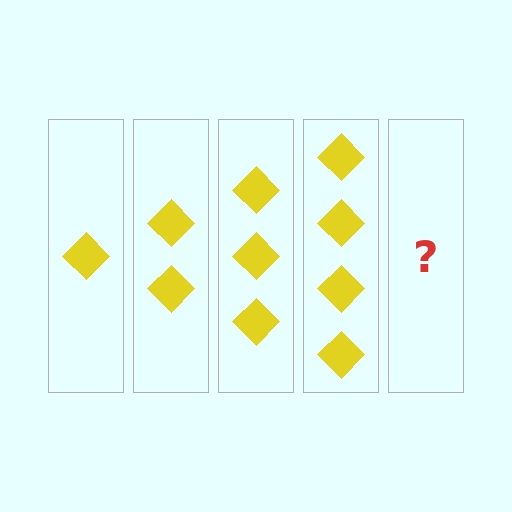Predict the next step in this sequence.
The next step is 5 diamonds.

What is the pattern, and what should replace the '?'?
The pattern is that each step adds one more diamond. The '?' should be 5 diamonds.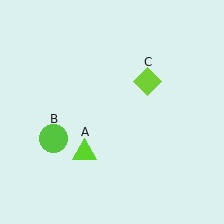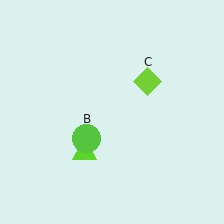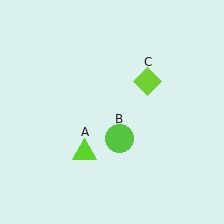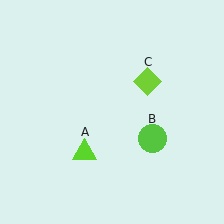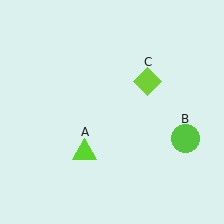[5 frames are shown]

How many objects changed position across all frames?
1 object changed position: lime circle (object B).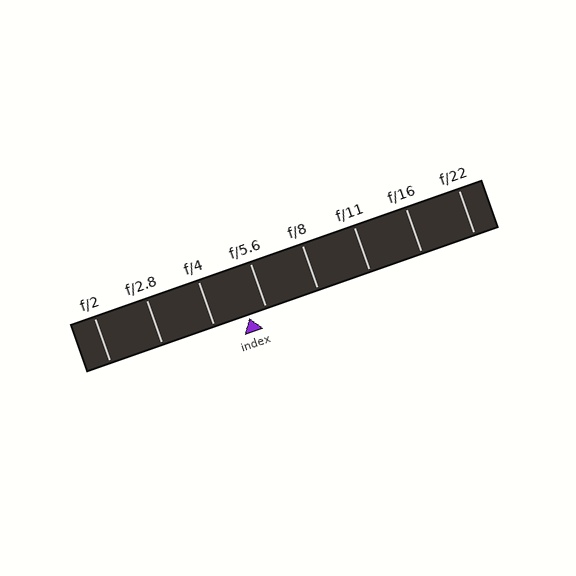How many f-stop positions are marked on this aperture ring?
There are 8 f-stop positions marked.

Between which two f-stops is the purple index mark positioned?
The index mark is between f/4 and f/5.6.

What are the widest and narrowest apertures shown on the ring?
The widest aperture shown is f/2 and the narrowest is f/22.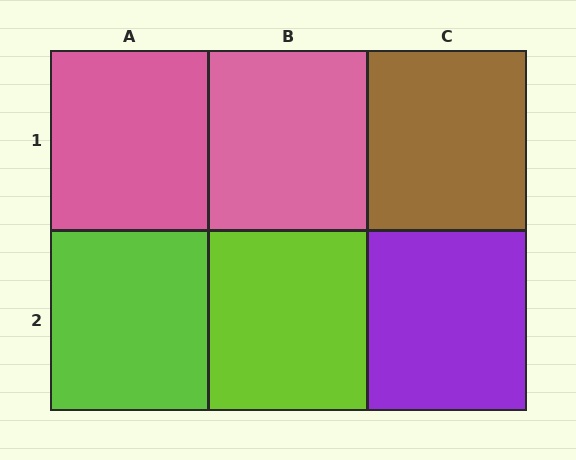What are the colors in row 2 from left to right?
Lime, lime, purple.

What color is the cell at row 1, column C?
Brown.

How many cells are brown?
1 cell is brown.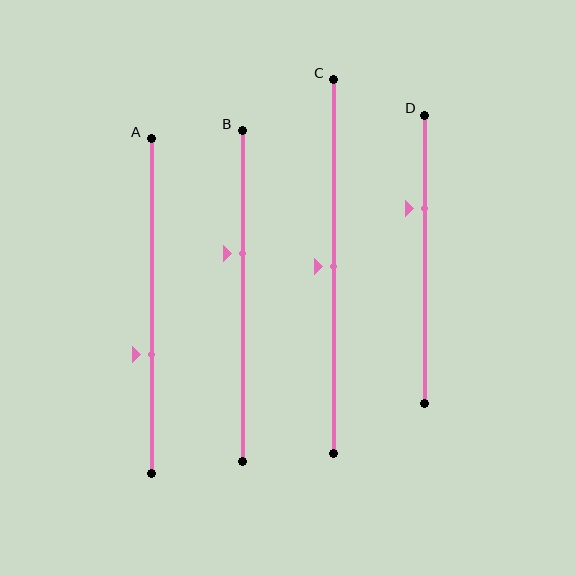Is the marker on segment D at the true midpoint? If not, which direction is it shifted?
No, the marker on segment D is shifted upward by about 18% of the segment length.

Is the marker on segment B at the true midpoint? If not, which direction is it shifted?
No, the marker on segment B is shifted upward by about 13% of the segment length.